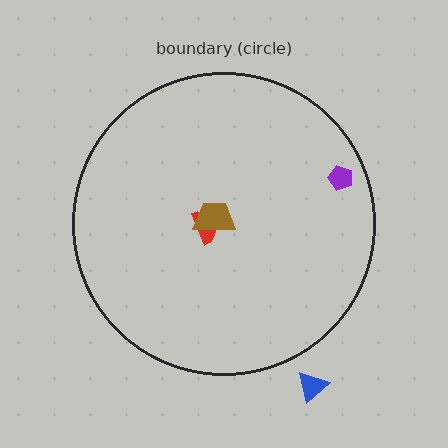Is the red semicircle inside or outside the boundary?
Inside.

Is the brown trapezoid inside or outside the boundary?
Inside.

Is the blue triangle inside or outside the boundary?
Outside.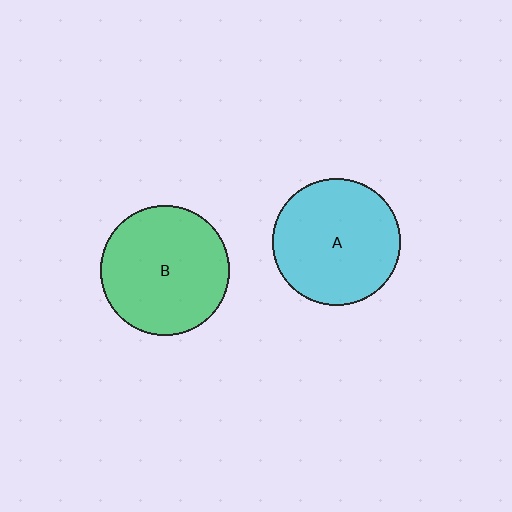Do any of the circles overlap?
No, none of the circles overlap.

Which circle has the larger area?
Circle B (green).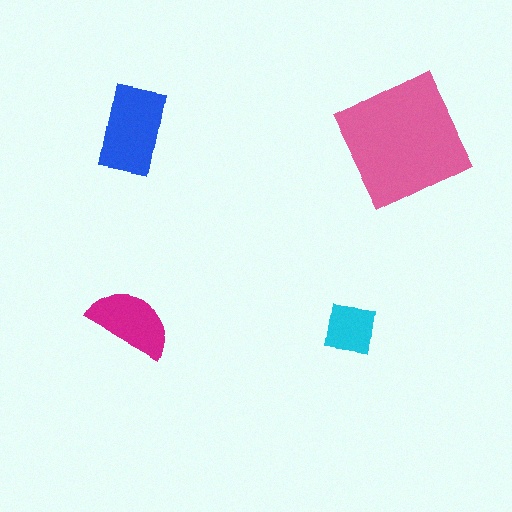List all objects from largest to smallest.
The pink square, the blue rectangle, the magenta semicircle, the cyan square.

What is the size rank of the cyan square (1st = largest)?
4th.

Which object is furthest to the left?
The blue rectangle is leftmost.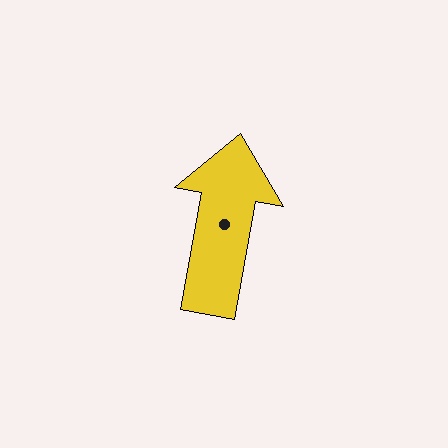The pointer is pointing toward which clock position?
Roughly 12 o'clock.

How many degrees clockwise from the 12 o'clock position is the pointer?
Approximately 10 degrees.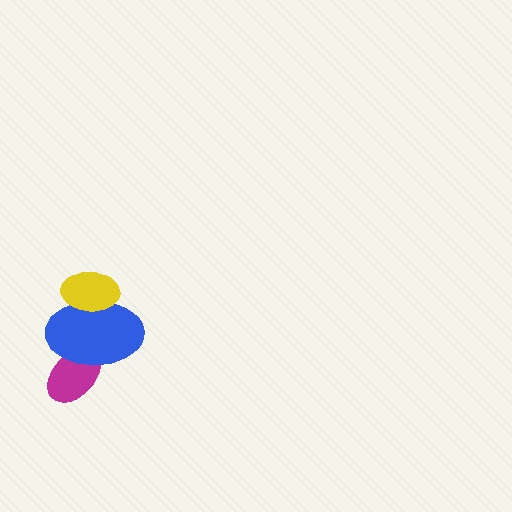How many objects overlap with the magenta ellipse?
1 object overlaps with the magenta ellipse.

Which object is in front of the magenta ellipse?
The blue ellipse is in front of the magenta ellipse.